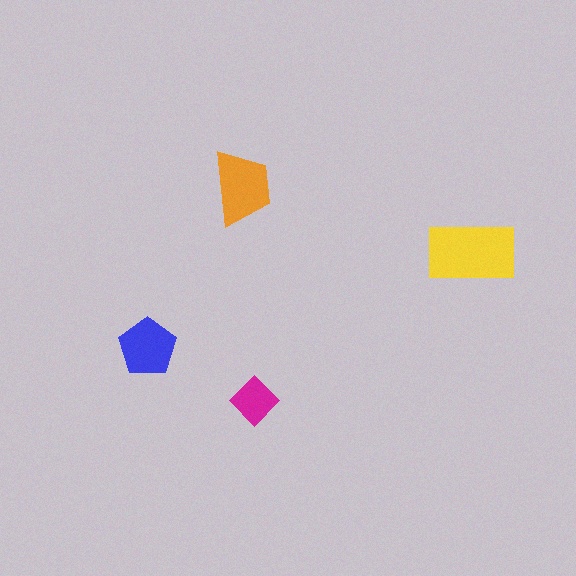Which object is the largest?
The yellow rectangle.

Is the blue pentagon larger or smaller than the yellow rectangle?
Smaller.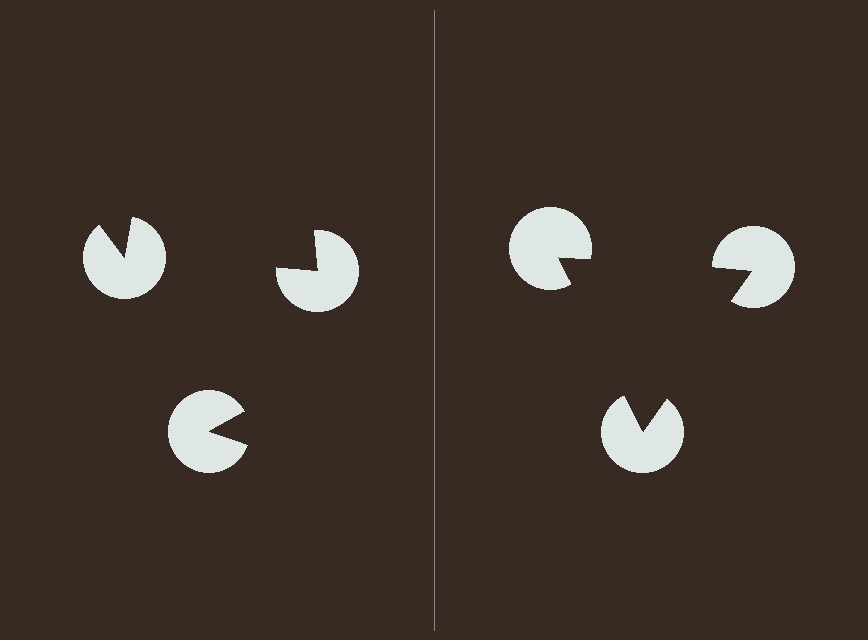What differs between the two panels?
The pac-man discs are positioned identically on both sides; only the wedge orientations differ. On the right they align to a triangle; on the left they are misaligned.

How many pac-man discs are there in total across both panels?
6 — 3 on each side.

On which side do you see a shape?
An illusory triangle appears on the right side. On the left side the wedge cuts are rotated, so no coherent shape forms.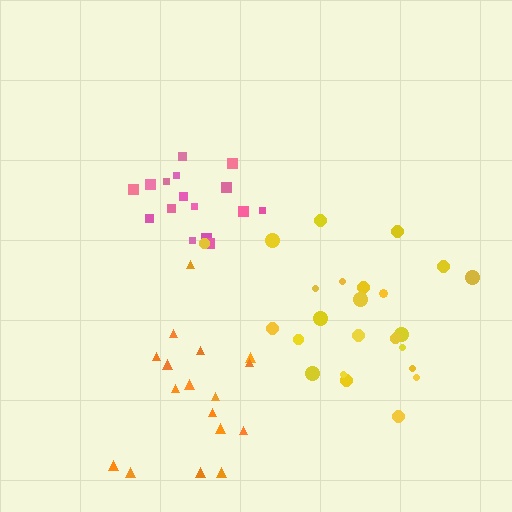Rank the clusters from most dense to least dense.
pink, yellow, orange.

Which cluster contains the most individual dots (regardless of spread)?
Yellow (24).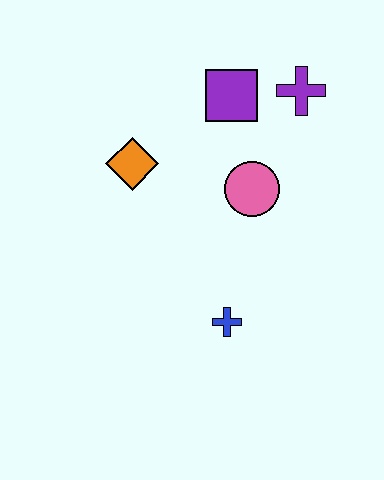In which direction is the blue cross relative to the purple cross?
The blue cross is below the purple cross.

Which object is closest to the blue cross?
The pink circle is closest to the blue cross.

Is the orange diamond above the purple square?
No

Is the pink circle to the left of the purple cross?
Yes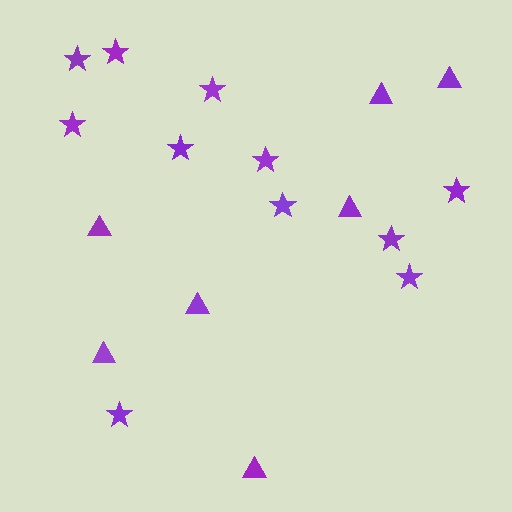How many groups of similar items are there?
There are 2 groups: one group of stars (11) and one group of triangles (7).